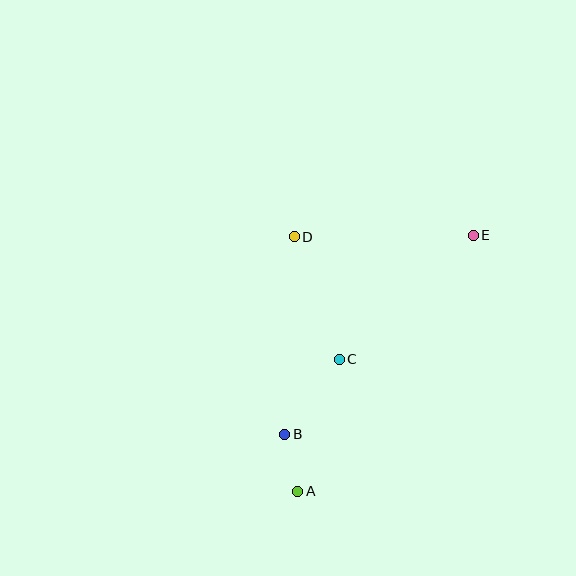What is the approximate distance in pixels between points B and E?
The distance between B and E is approximately 274 pixels.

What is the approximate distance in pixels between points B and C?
The distance between B and C is approximately 93 pixels.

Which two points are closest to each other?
Points A and B are closest to each other.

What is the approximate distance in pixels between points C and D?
The distance between C and D is approximately 130 pixels.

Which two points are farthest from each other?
Points A and E are farthest from each other.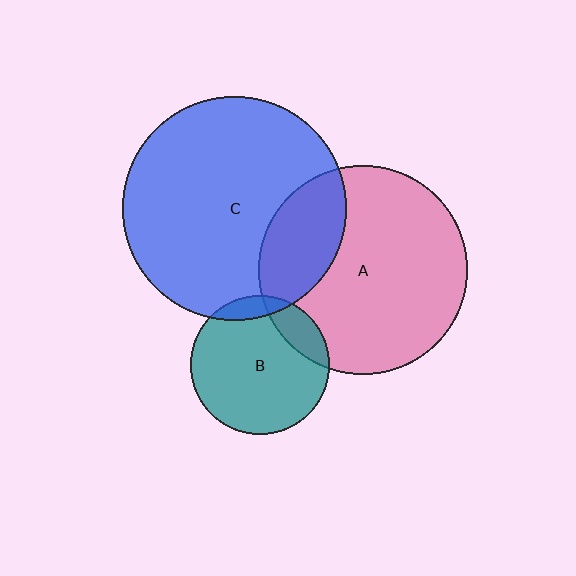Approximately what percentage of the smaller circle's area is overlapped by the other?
Approximately 15%.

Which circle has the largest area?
Circle C (blue).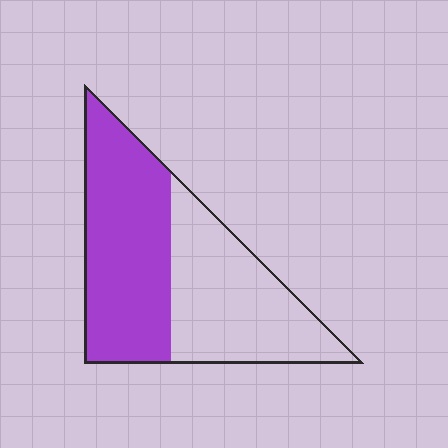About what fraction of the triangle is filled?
About one half (1/2).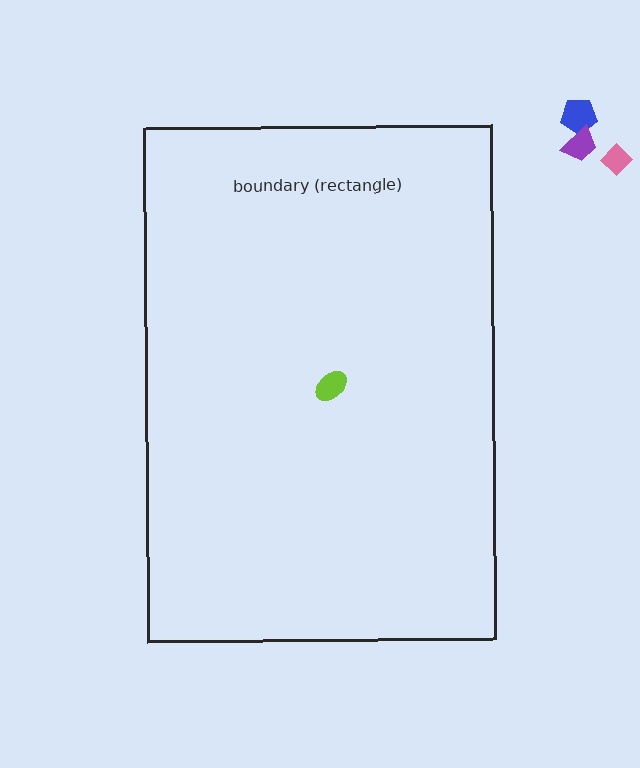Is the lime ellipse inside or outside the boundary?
Inside.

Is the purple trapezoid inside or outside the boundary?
Outside.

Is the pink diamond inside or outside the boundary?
Outside.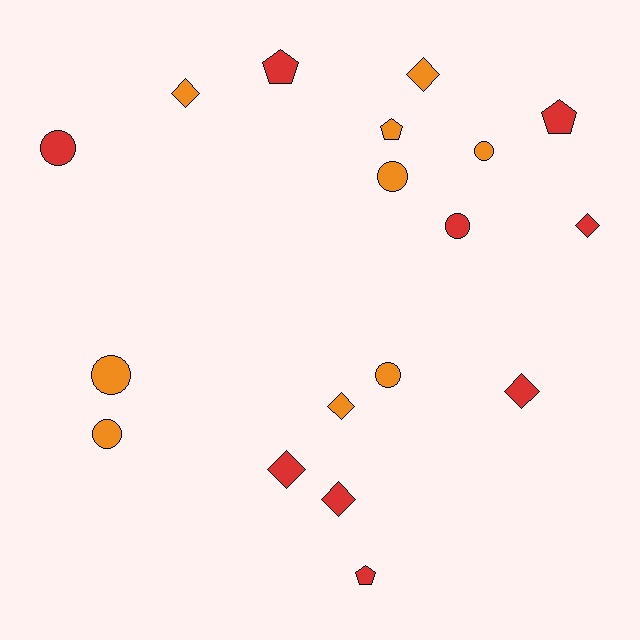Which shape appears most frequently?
Diamond, with 7 objects.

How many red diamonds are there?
There are 4 red diamonds.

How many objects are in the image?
There are 18 objects.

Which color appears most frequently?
Red, with 9 objects.